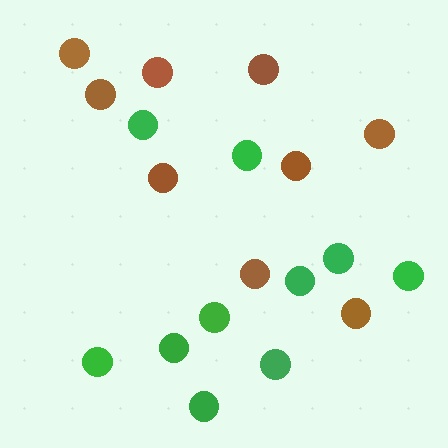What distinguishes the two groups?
There are 2 groups: one group of brown circles (9) and one group of green circles (10).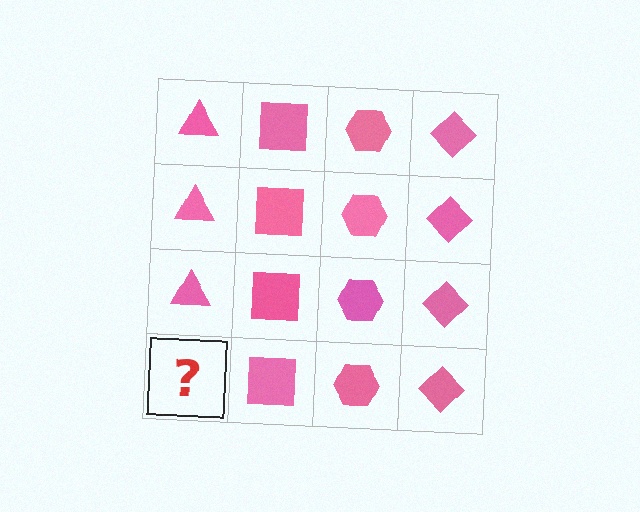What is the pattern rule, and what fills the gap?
The rule is that each column has a consistent shape. The gap should be filled with a pink triangle.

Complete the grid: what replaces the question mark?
The question mark should be replaced with a pink triangle.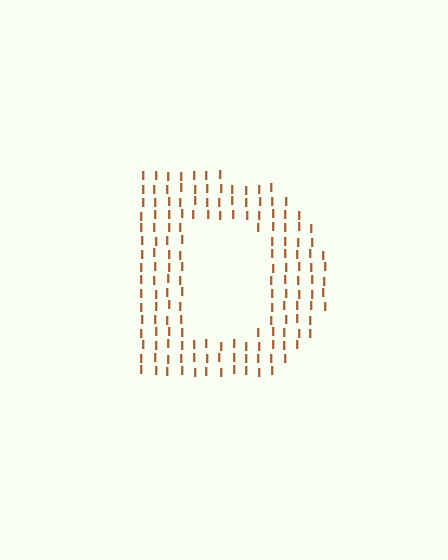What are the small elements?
The small elements are letter I's.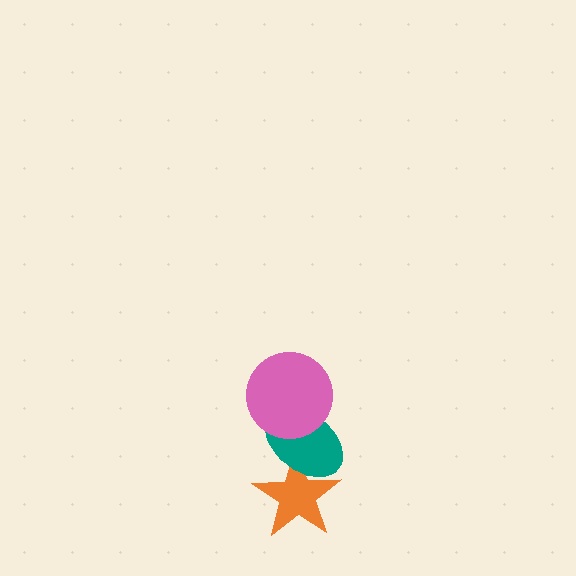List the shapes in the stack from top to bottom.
From top to bottom: the pink circle, the teal ellipse, the orange star.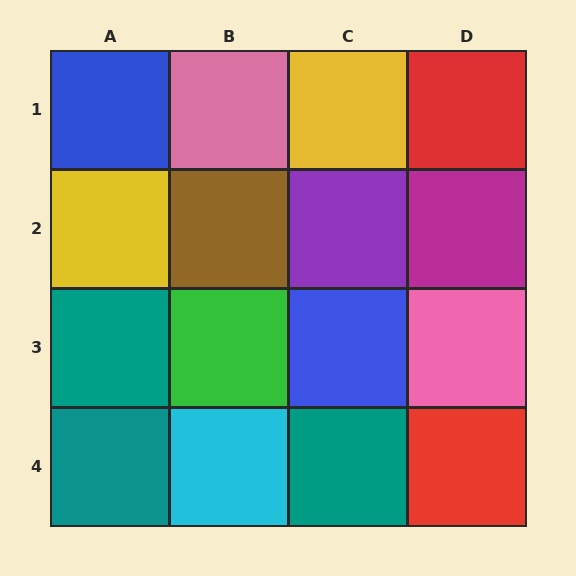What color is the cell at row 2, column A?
Yellow.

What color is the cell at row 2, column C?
Purple.